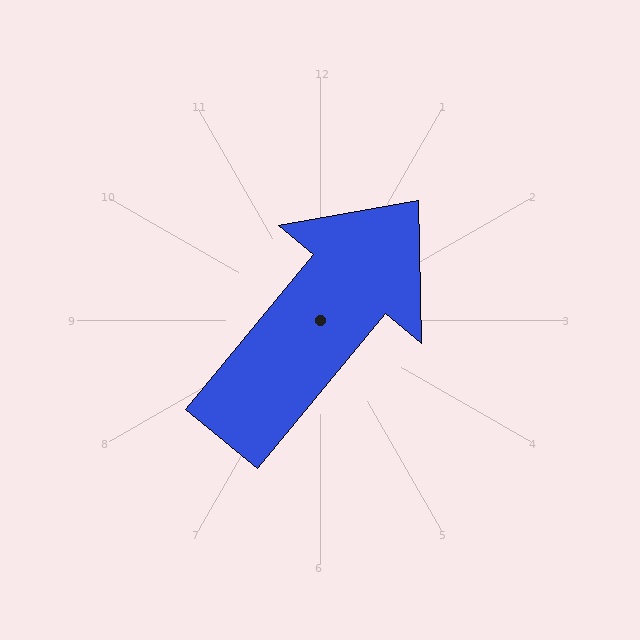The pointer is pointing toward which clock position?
Roughly 1 o'clock.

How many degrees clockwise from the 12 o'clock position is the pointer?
Approximately 40 degrees.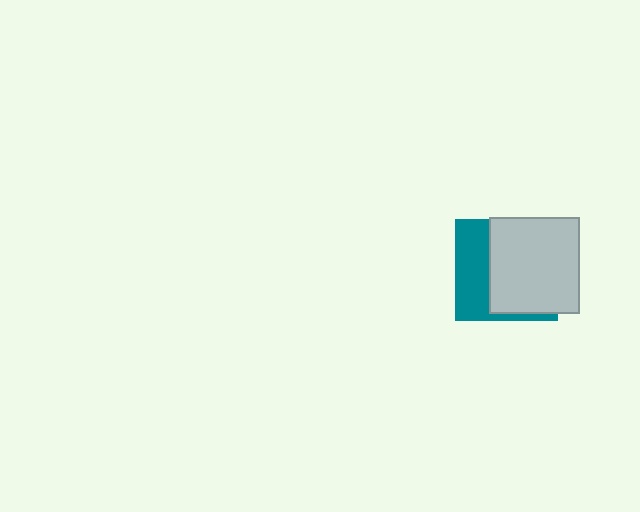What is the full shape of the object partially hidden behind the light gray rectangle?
The partially hidden object is a teal square.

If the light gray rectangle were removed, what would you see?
You would see the complete teal square.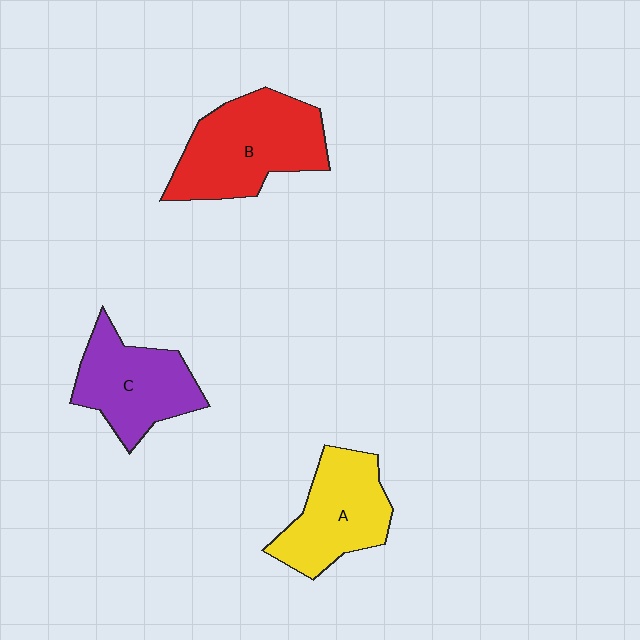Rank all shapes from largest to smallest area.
From largest to smallest: B (red), A (yellow), C (purple).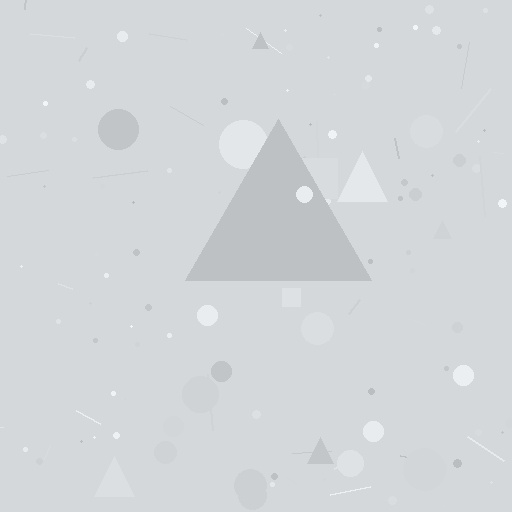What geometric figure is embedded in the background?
A triangle is embedded in the background.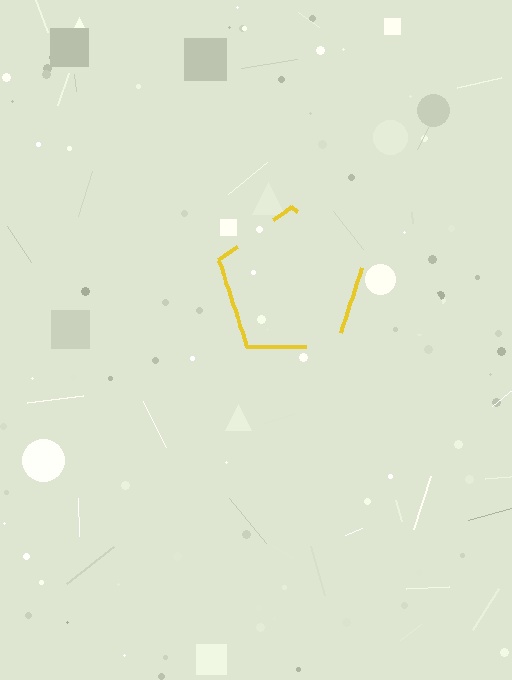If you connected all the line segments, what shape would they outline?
They would outline a pentagon.